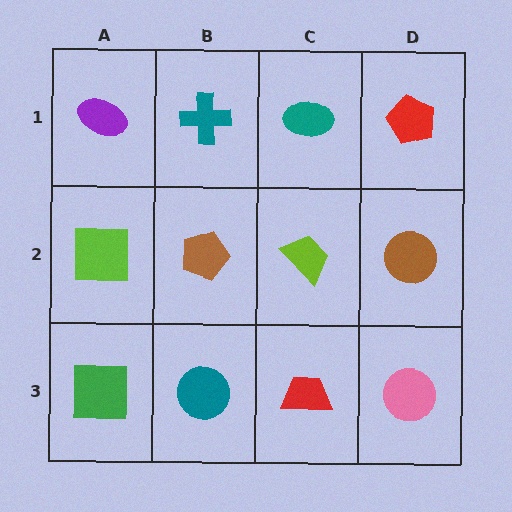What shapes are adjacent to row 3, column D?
A brown circle (row 2, column D), a red trapezoid (row 3, column C).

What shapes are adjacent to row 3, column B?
A brown pentagon (row 2, column B), a green square (row 3, column A), a red trapezoid (row 3, column C).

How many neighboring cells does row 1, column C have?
3.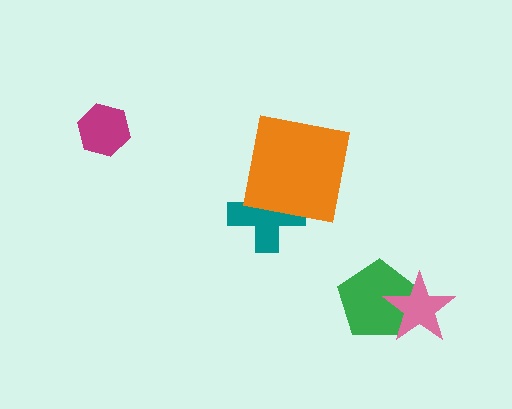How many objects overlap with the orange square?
1 object overlaps with the orange square.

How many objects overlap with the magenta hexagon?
0 objects overlap with the magenta hexagon.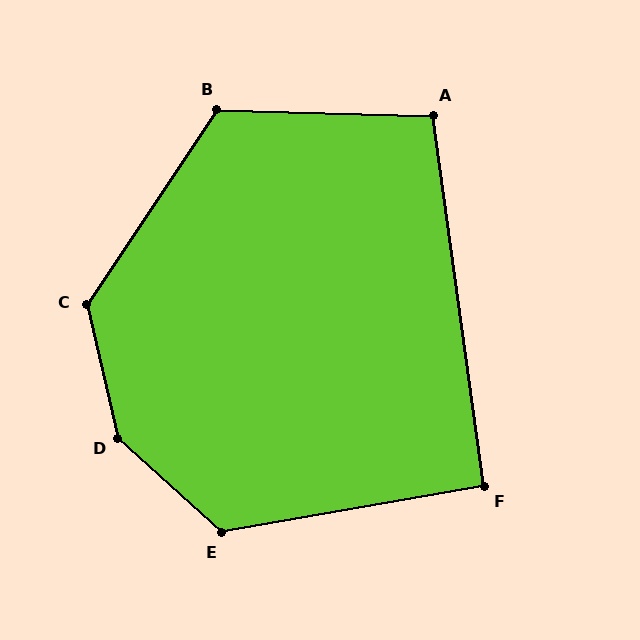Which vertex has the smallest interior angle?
F, at approximately 92 degrees.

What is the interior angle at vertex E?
Approximately 128 degrees (obtuse).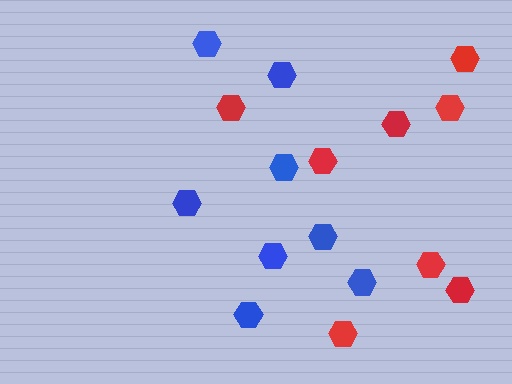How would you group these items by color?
There are 2 groups: one group of blue hexagons (8) and one group of red hexagons (8).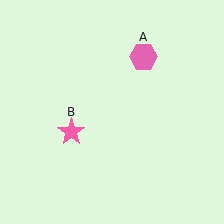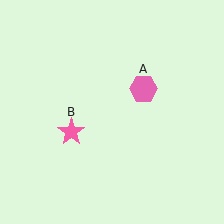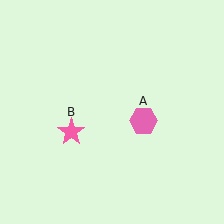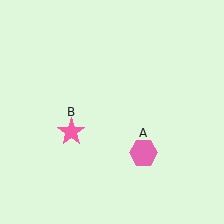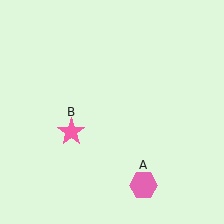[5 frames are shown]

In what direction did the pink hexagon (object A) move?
The pink hexagon (object A) moved down.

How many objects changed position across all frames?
1 object changed position: pink hexagon (object A).